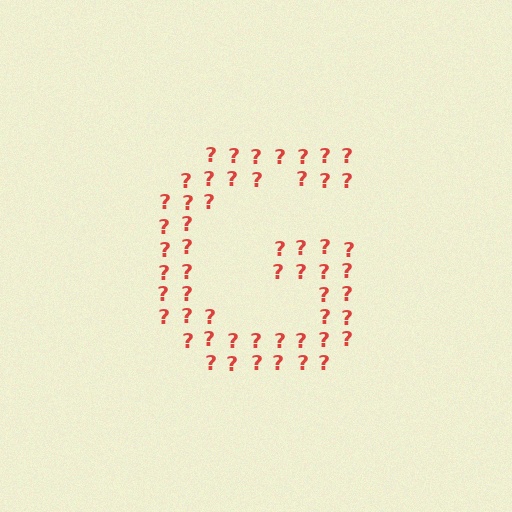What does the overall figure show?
The overall figure shows the letter G.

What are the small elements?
The small elements are question marks.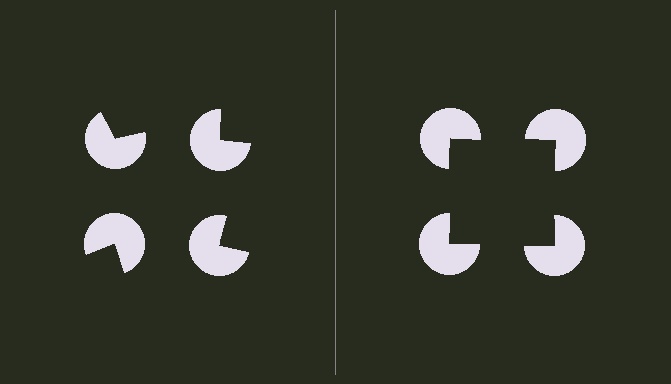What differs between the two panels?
The pac-man discs are positioned identically on both sides; only the wedge orientations differ. On the right they align to a square; on the left they are misaligned.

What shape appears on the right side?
An illusory square.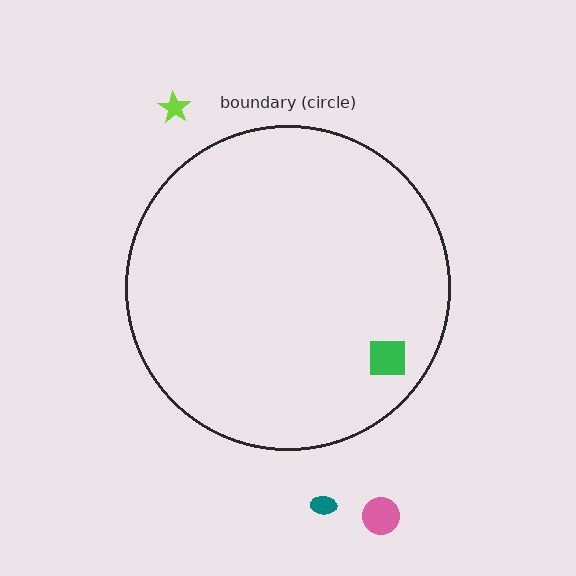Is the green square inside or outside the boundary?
Inside.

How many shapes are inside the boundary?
1 inside, 3 outside.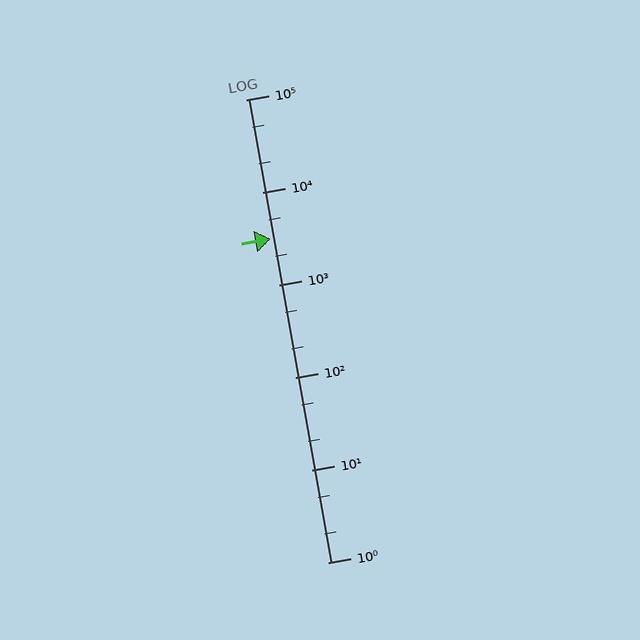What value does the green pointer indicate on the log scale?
The pointer indicates approximately 3100.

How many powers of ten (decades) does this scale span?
The scale spans 5 decades, from 1 to 100000.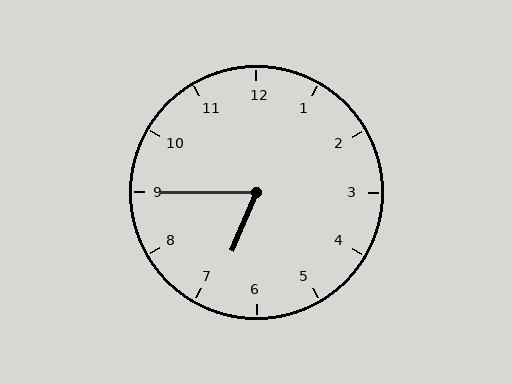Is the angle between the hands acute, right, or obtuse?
It is acute.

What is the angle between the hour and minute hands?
Approximately 68 degrees.